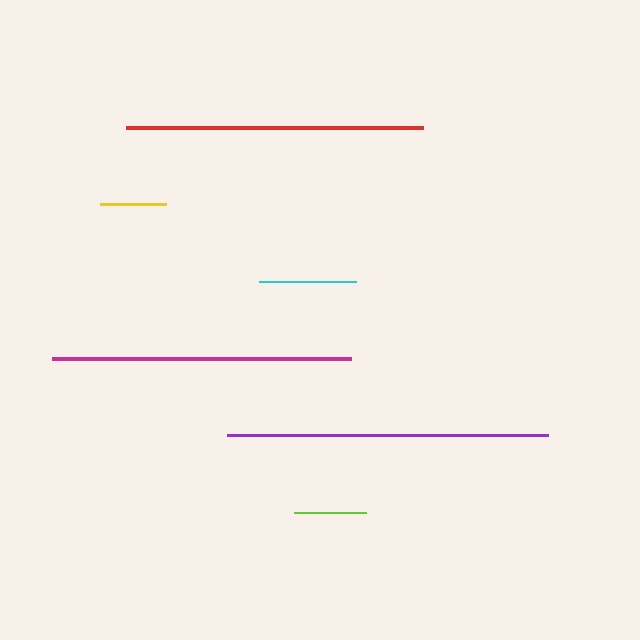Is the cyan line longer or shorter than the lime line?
The cyan line is longer than the lime line.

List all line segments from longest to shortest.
From longest to shortest: purple, magenta, red, cyan, lime, yellow.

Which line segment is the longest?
The purple line is the longest at approximately 321 pixels.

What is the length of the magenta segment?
The magenta segment is approximately 299 pixels long.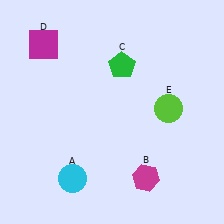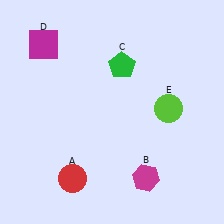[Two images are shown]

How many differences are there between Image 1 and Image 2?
There is 1 difference between the two images.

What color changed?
The circle (A) changed from cyan in Image 1 to red in Image 2.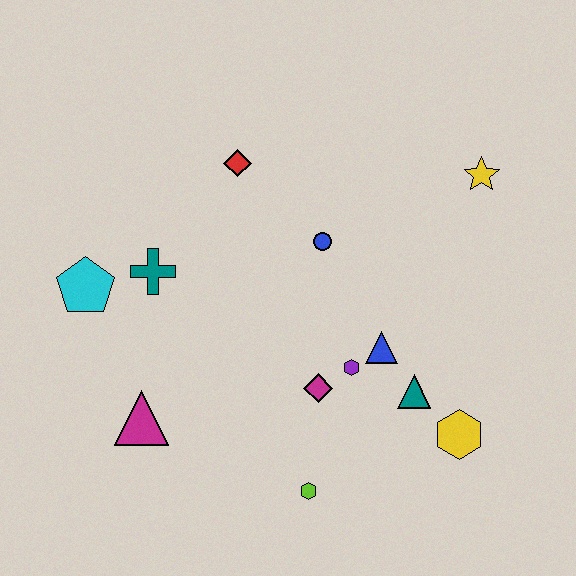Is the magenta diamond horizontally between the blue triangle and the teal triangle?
No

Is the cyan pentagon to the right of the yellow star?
No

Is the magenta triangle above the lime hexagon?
Yes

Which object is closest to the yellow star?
The blue circle is closest to the yellow star.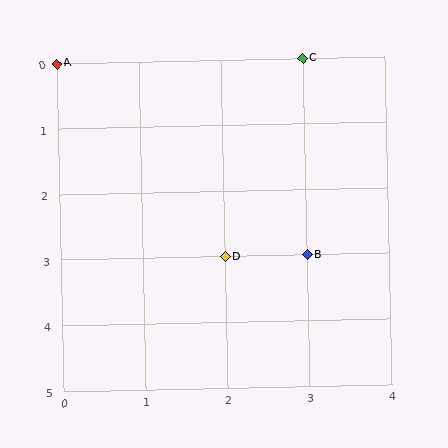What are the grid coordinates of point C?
Point C is at grid coordinates (3, 0).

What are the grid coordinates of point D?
Point D is at grid coordinates (2, 3).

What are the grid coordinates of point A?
Point A is at grid coordinates (0, 0).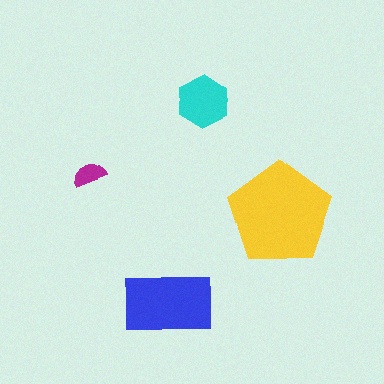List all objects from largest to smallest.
The yellow pentagon, the blue rectangle, the cyan hexagon, the magenta semicircle.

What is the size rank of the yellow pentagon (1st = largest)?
1st.